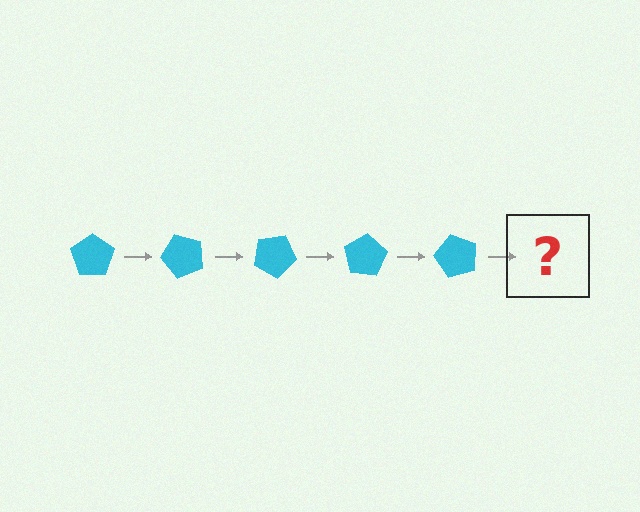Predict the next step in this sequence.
The next step is a cyan pentagon rotated 250 degrees.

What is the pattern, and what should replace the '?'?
The pattern is that the pentagon rotates 50 degrees each step. The '?' should be a cyan pentagon rotated 250 degrees.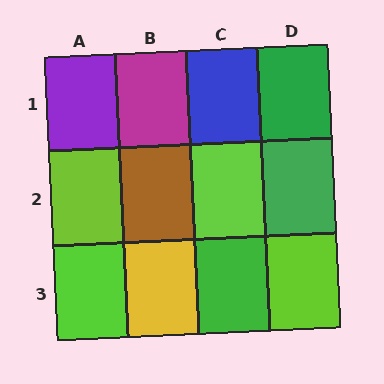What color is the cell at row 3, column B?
Yellow.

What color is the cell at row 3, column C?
Green.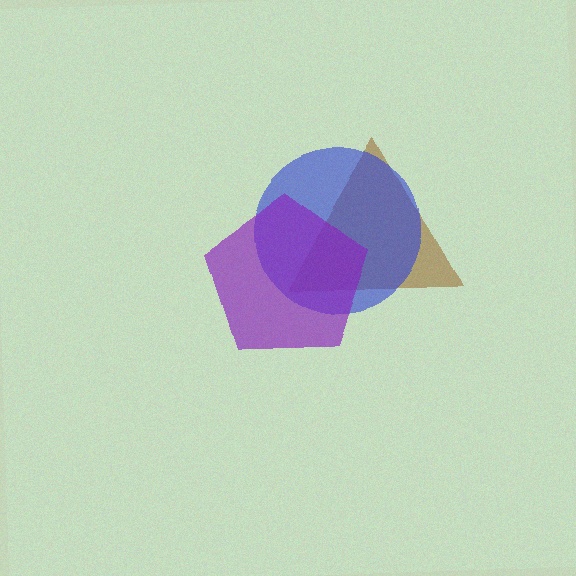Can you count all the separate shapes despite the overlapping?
Yes, there are 3 separate shapes.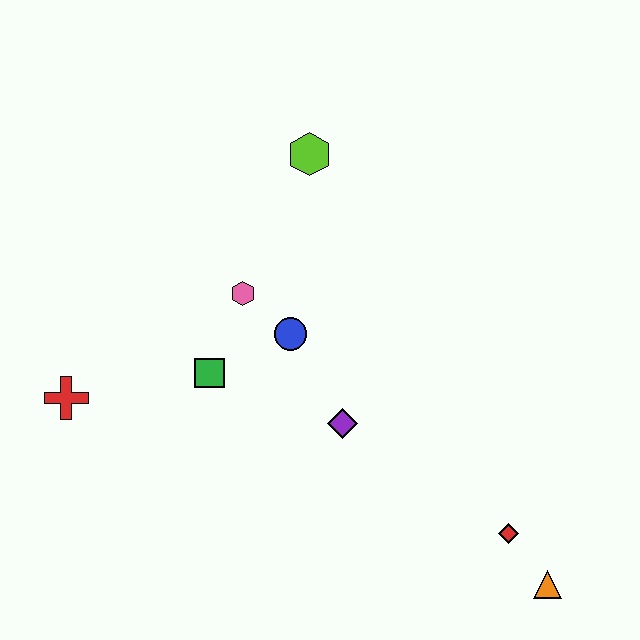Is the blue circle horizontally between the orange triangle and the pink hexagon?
Yes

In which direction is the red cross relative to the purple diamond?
The red cross is to the left of the purple diamond.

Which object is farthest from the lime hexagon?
The orange triangle is farthest from the lime hexagon.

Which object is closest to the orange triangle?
The red diamond is closest to the orange triangle.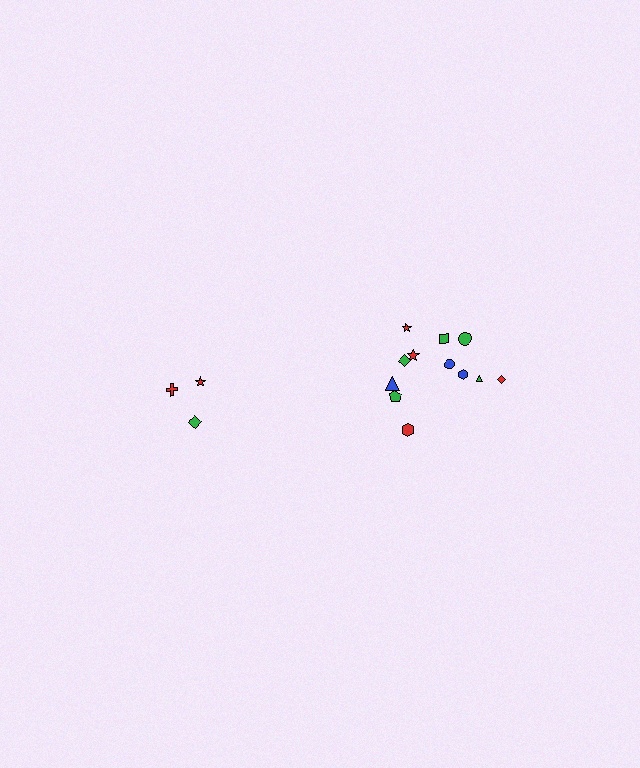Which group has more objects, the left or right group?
The right group.